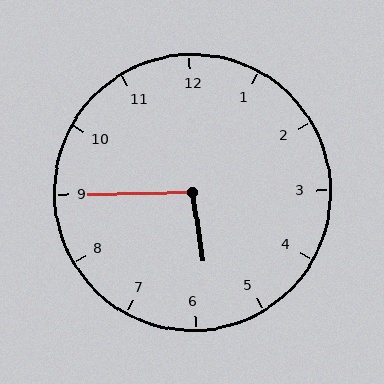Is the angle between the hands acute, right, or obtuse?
It is obtuse.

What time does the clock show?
5:45.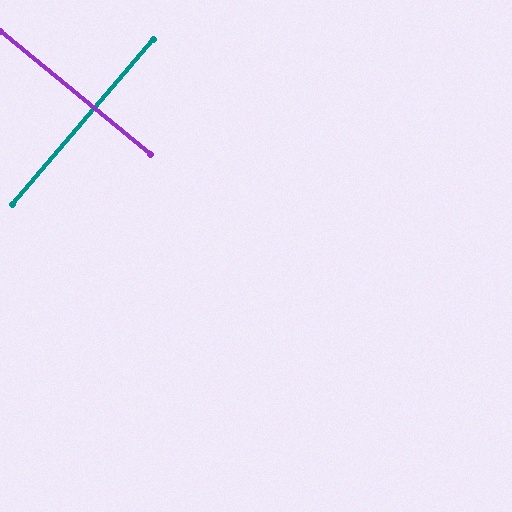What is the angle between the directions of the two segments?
Approximately 89 degrees.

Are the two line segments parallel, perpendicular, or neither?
Perpendicular — they meet at approximately 89°.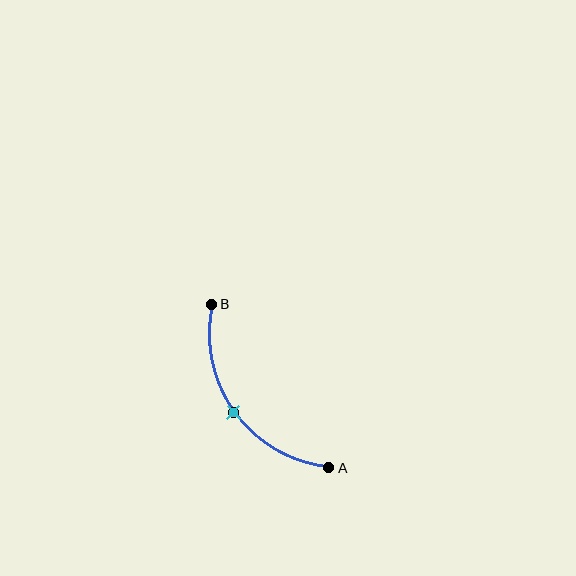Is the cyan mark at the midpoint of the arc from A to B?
Yes. The cyan mark lies on the arc at equal arc-length from both A and B — it is the arc midpoint.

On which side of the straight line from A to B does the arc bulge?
The arc bulges below and to the left of the straight line connecting A and B.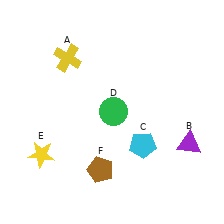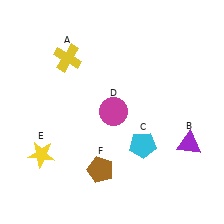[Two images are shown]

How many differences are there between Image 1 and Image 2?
There is 1 difference between the two images.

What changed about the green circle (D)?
In Image 1, D is green. In Image 2, it changed to magenta.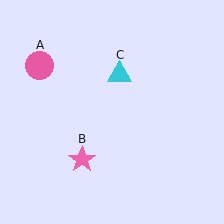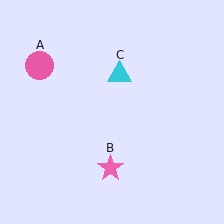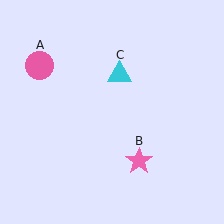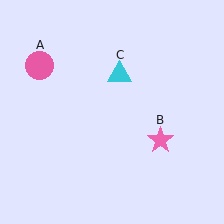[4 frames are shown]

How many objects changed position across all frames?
1 object changed position: pink star (object B).